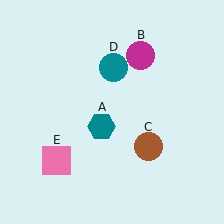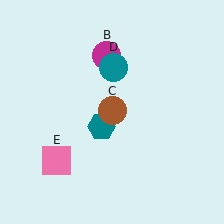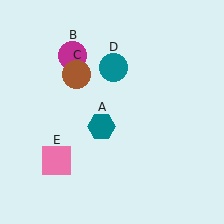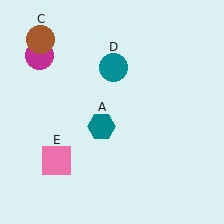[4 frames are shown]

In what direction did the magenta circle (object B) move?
The magenta circle (object B) moved left.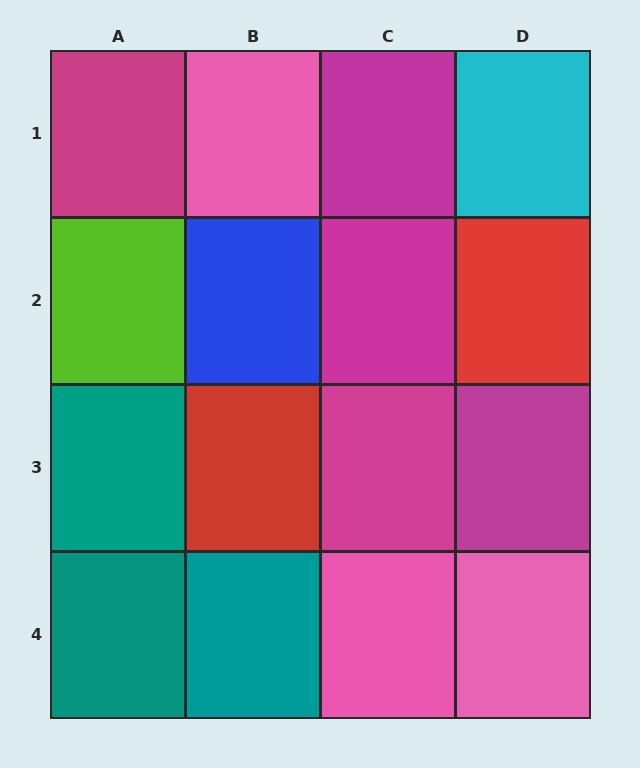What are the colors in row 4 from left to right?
Teal, teal, pink, pink.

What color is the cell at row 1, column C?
Magenta.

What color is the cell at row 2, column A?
Lime.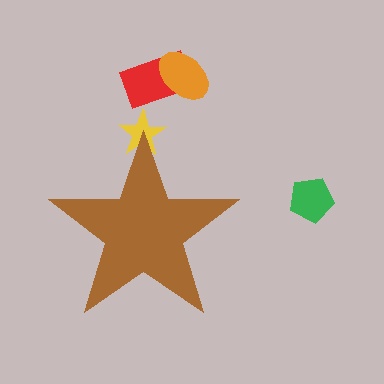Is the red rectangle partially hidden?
No, the red rectangle is fully visible.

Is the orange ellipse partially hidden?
No, the orange ellipse is fully visible.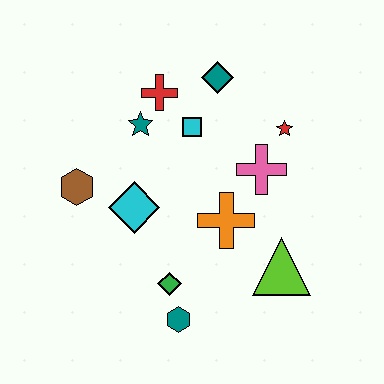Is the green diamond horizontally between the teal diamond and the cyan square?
No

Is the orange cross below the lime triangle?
No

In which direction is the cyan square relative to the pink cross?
The cyan square is to the left of the pink cross.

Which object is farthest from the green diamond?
The teal diamond is farthest from the green diamond.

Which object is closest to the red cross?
The teal star is closest to the red cross.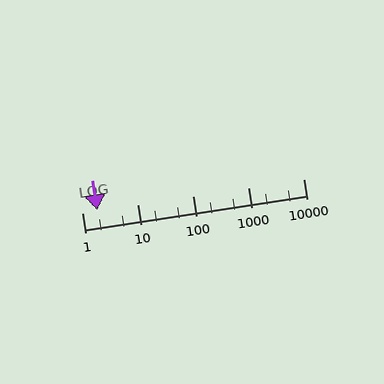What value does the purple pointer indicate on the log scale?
The pointer indicates approximately 1.9.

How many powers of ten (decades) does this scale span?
The scale spans 4 decades, from 1 to 10000.